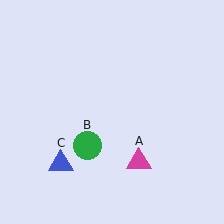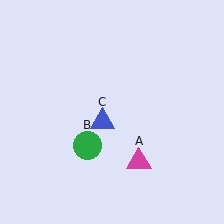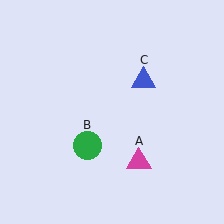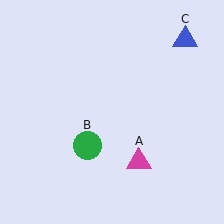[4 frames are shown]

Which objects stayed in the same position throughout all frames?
Magenta triangle (object A) and green circle (object B) remained stationary.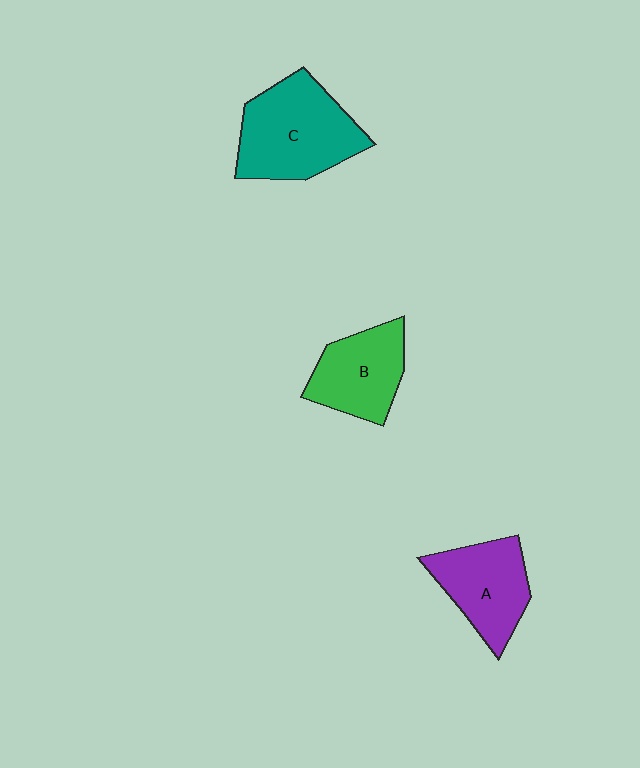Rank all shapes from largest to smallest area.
From largest to smallest: C (teal), A (purple), B (green).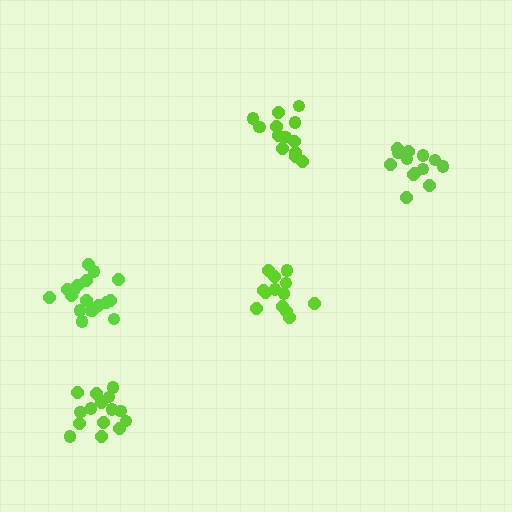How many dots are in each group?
Group 1: 15 dots, Group 2: 14 dots, Group 3: 13 dots, Group 4: 13 dots, Group 5: 18 dots (73 total).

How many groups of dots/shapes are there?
There are 5 groups.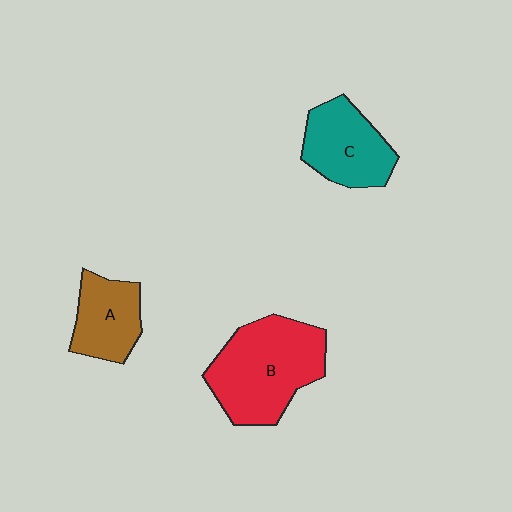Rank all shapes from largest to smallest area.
From largest to smallest: B (red), C (teal), A (brown).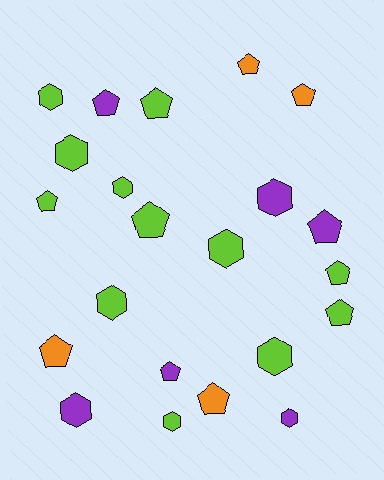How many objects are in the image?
There are 22 objects.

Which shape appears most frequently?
Pentagon, with 12 objects.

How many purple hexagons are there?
There are 3 purple hexagons.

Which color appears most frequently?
Lime, with 12 objects.